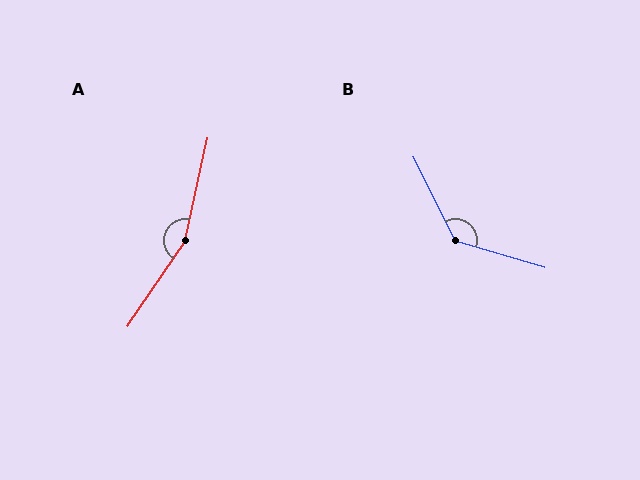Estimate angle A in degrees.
Approximately 158 degrees.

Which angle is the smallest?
B, at approximately 133 degrees.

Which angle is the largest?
A, at approximately 158 degrees.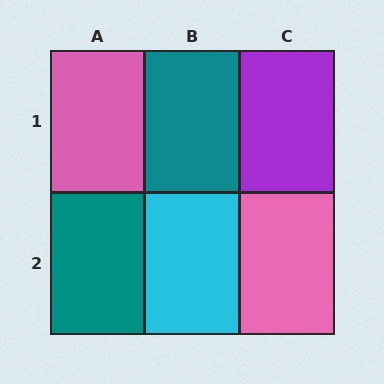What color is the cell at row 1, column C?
Purple.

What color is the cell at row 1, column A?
Pink.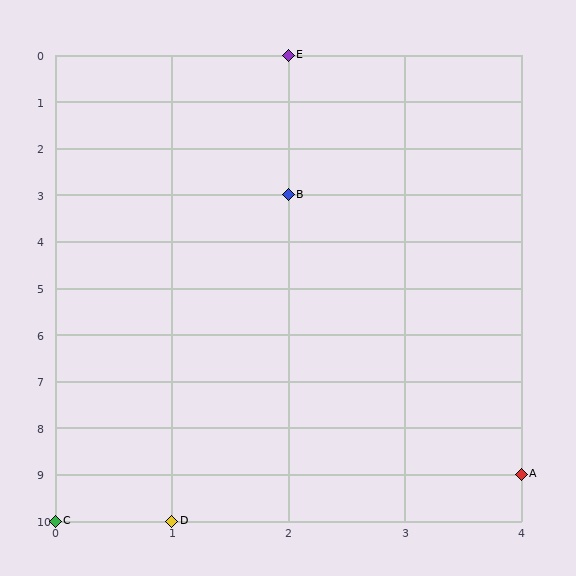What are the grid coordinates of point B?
Point B is at grid coordinates (2, 3).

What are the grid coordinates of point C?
Point C is at grid coordinates (0, 10).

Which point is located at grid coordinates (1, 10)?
Point D is at (1, 10).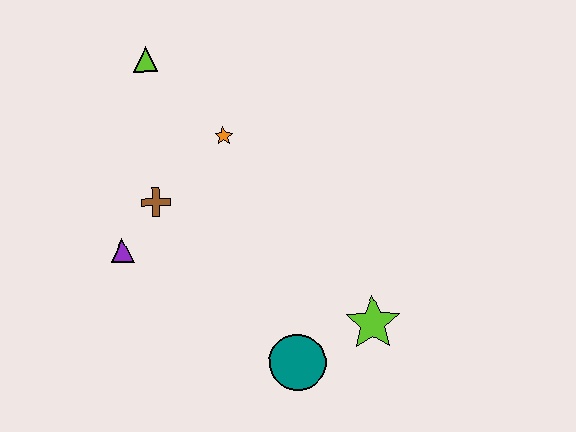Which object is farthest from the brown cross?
The lime star is farthest from the brown cross.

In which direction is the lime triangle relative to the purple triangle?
The lime triangle is above the purple triangle.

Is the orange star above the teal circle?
Yes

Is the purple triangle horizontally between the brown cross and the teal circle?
No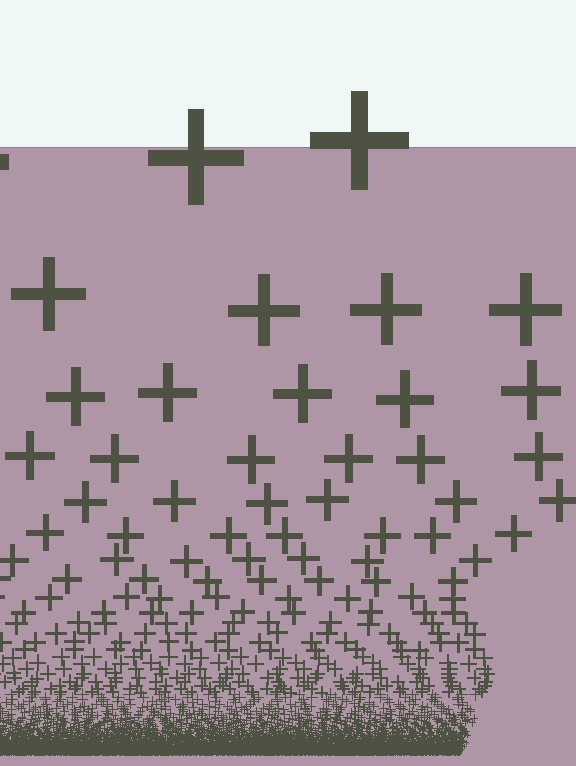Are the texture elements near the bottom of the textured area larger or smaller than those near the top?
Smaller. The gradient is inverted — elements near the bottom are smaller and denser.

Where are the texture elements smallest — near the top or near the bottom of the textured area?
Near the bottom.